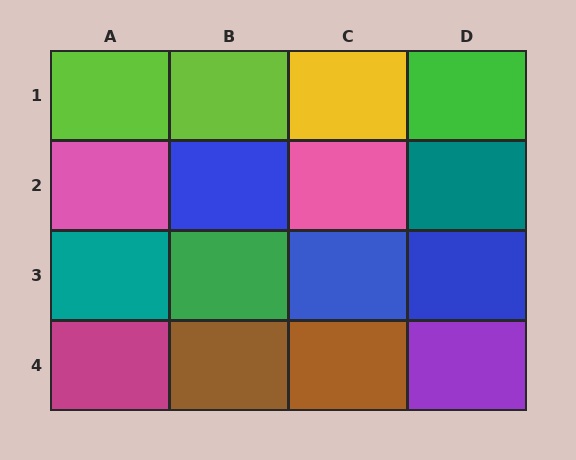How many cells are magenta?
1 cell is magenta.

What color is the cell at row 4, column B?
Brown.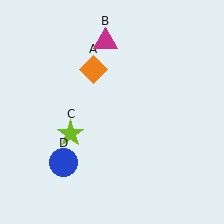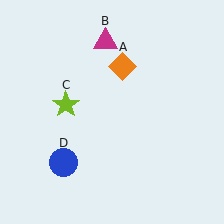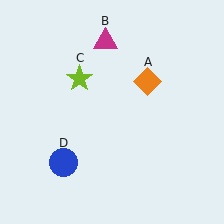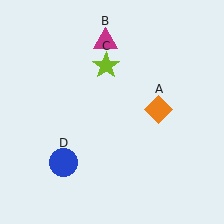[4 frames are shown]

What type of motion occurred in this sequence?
The orange diamond (object A), lime star (object C) rotated clockwise around the center of the scene.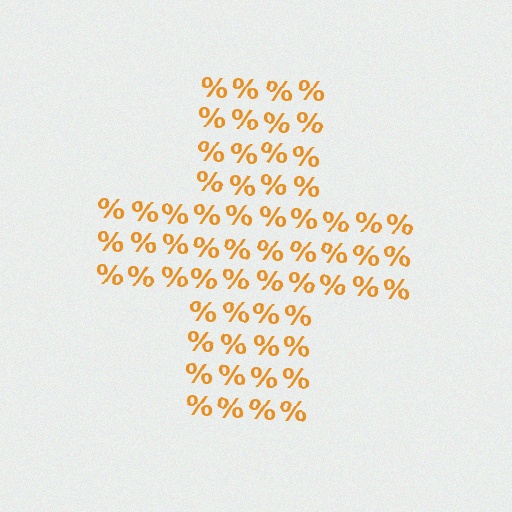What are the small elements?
The small elements are percent signs.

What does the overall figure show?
The overall figure shows a cross.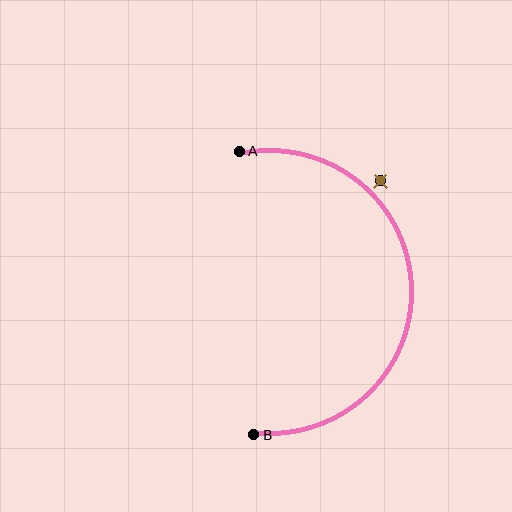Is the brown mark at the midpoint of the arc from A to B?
No — the brown mark does not lie on the arc at all. It sits slightly outside the curve.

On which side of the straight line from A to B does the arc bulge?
The arc bulges to the right of the straight line connecting A and B.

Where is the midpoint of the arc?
The arc midpoint is the point on the curve farthest from the straight line joining A and B. It sits to the right of that line.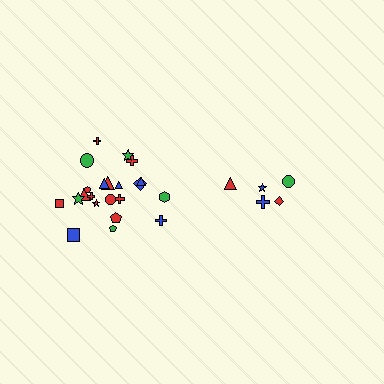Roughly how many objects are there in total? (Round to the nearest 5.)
Roughly 25 objects in total.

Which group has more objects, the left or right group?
The left group.